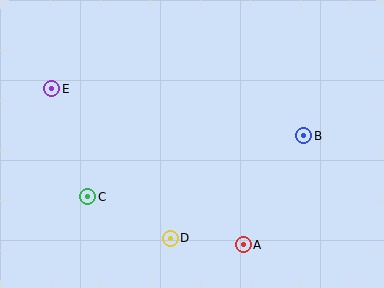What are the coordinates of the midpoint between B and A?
The midpoint between B and A is at (274, 190).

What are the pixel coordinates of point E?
Point E is at (52, 89).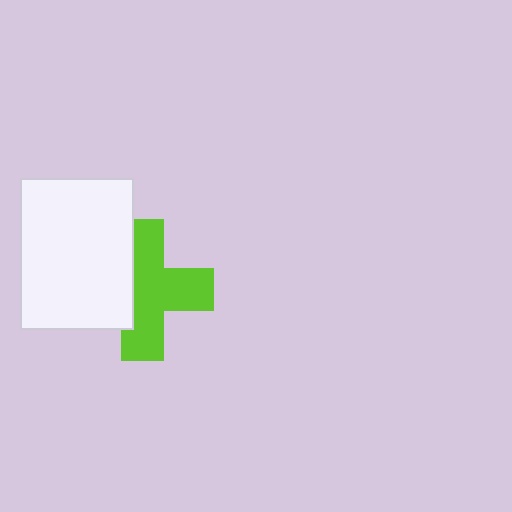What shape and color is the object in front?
The object in front is a white rectangle.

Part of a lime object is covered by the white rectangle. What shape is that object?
It is a cross.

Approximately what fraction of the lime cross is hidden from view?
Roughly 34% of the lime cross is hidden behind the white rectangle.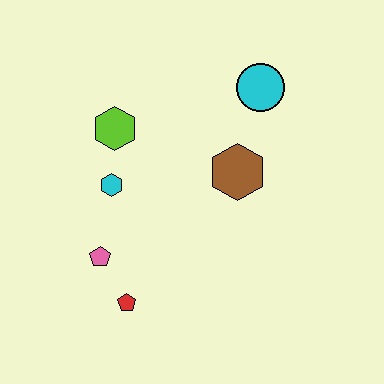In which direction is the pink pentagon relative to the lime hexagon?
The pink pentagon is below the lime hexagon.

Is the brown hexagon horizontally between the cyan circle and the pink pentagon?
Yes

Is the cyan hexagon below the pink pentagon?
No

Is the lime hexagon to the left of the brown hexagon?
Yes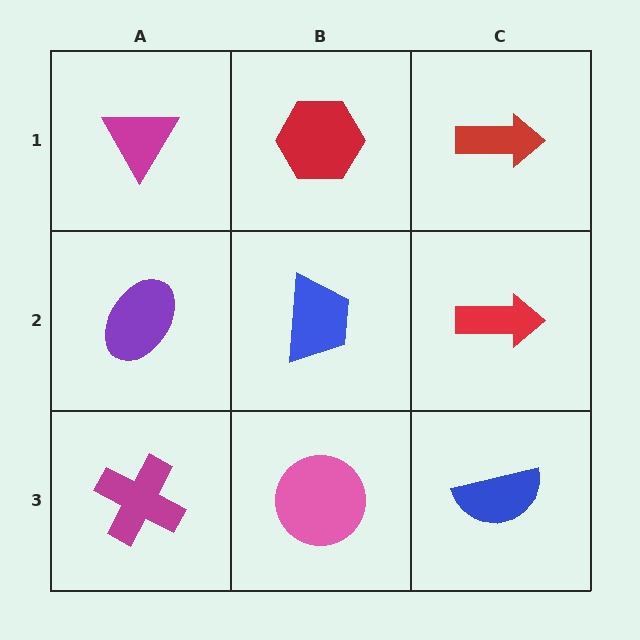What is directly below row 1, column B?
A blue trapezoid.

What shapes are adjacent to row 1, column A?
A purple ellipse (row 2, column A), a red hexagon (row 1, column B).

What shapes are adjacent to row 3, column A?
A purple ellipse (row 2, column A), a pink circle (row 3, column B).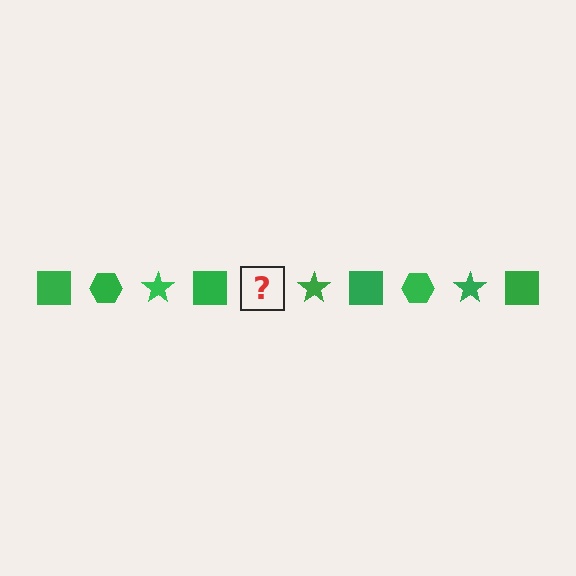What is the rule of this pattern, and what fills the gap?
The rule is that the pattern cycles through square, hexagon, star shapes in green. The gap should be filled with a green hexagon.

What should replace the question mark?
The question mark should be replaced with a green hexagon.